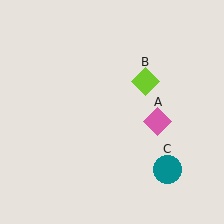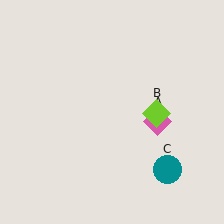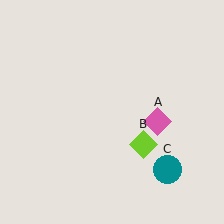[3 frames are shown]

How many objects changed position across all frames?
1 object changed position: lime diamond (object B).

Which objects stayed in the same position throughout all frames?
Pink diamond (object A) and teal circle (object C) remained stationary.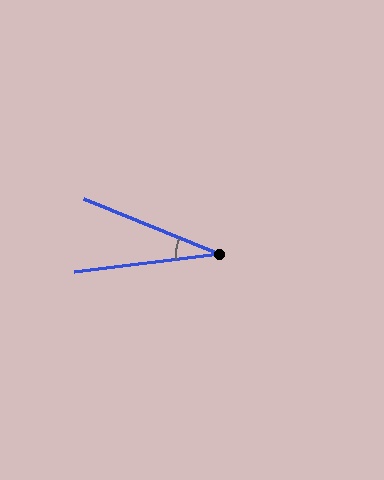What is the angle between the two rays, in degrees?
Approximately 29 degrees.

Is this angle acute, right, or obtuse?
It is acute.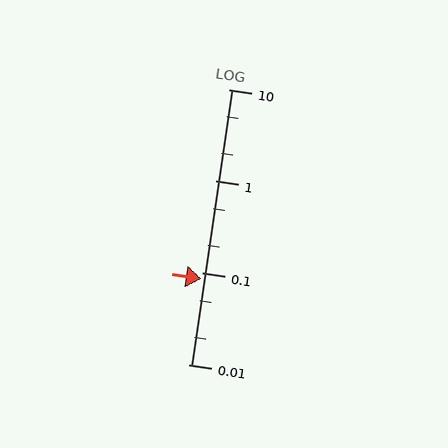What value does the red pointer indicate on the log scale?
The pointer indicates approximately 0.086.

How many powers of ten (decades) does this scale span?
The scale spans 3 decades, from 0.01 to 10.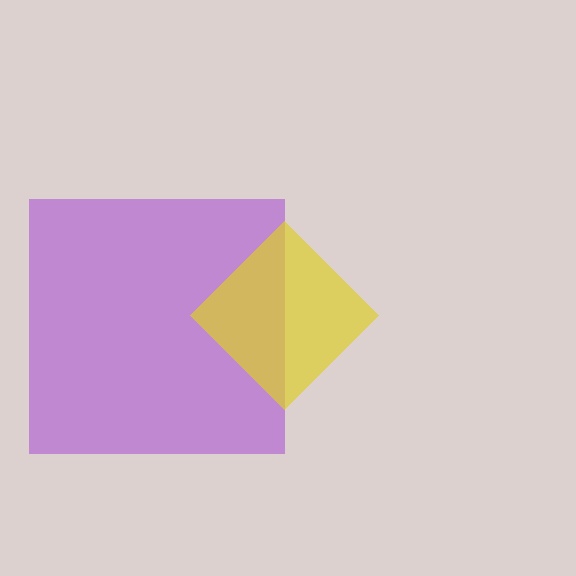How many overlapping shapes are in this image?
There are 2 overlapping shapes in the image.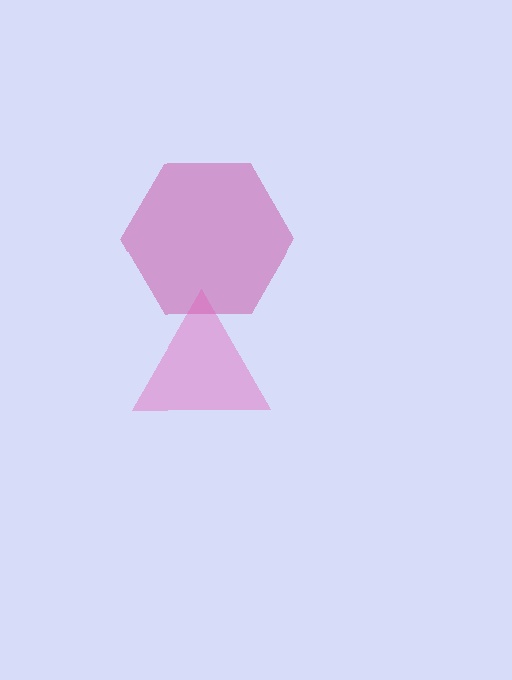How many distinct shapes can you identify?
There are 2 distinct shapes: a magenta hexagon, a pink triangle.